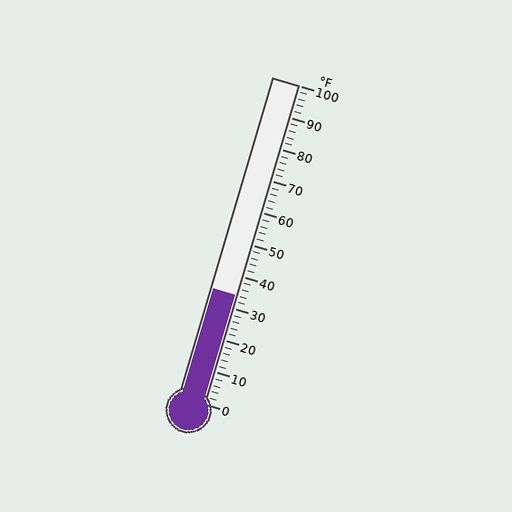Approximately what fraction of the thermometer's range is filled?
The thermometer is filled to approximately 35% of its range.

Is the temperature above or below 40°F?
The temperature is below 40°F.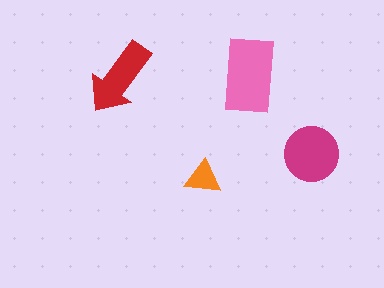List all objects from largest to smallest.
The pink rectangle, the magenta circle, the red arrow, the orange triangle.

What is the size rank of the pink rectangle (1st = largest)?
1st.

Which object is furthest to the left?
The red arrow is leftmost.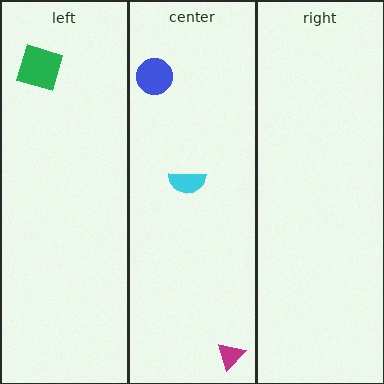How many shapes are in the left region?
1.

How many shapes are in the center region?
3.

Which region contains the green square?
The left region.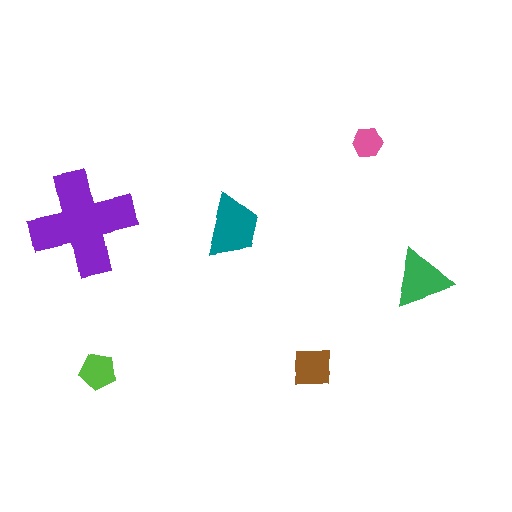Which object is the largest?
The purple cross.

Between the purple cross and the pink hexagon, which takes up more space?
The purple cross.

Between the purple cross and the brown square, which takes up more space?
The purple cross.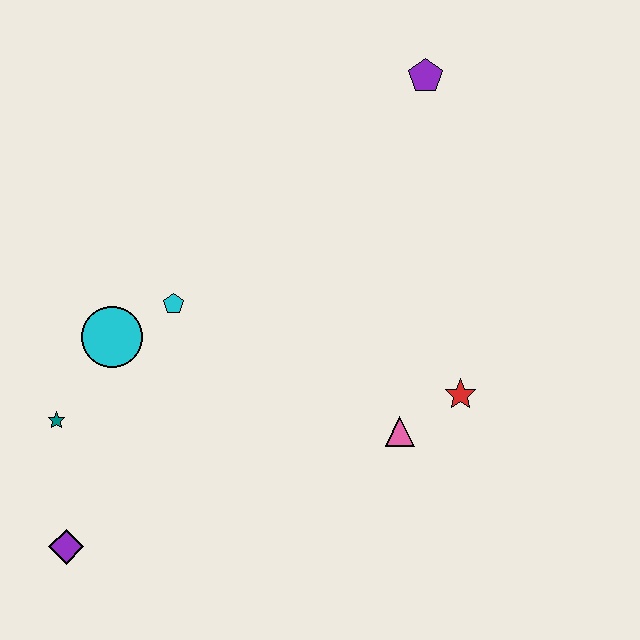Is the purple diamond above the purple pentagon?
No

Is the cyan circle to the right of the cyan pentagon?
No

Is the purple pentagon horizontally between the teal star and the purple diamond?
No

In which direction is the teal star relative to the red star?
The teal star is to the left of the red star.